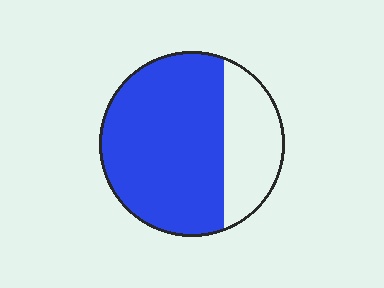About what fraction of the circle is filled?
About three quarters (3/4).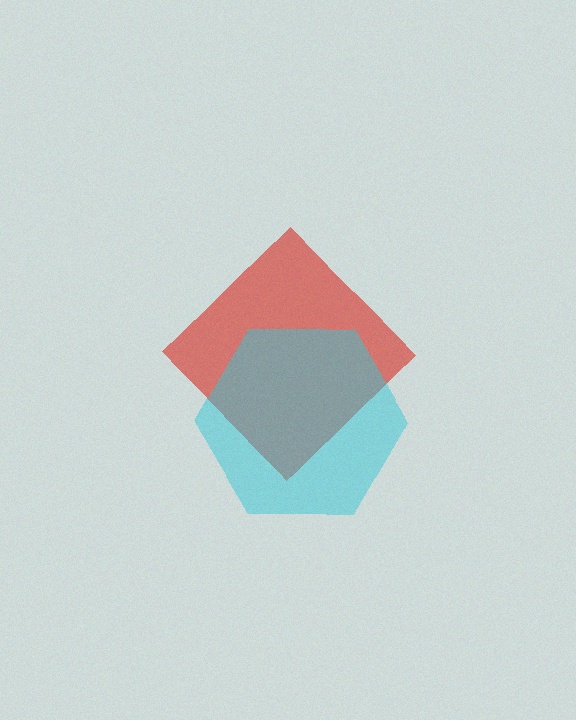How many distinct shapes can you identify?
There are 2 distinct shapes: a red diamond, a cyan hexagon.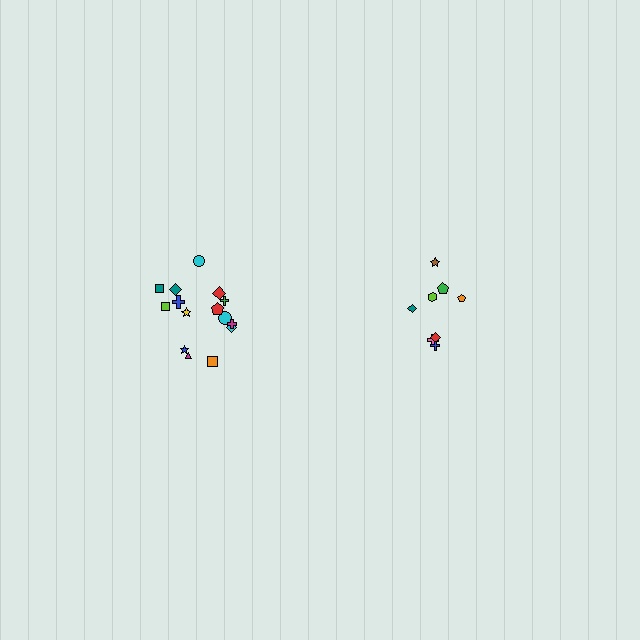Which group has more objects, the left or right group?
The left group.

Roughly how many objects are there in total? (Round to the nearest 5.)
Roughly 25 objects in total.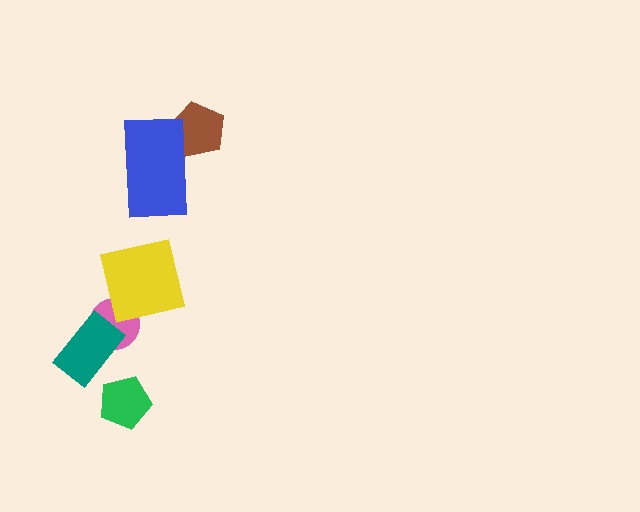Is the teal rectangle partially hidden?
No, no other shape covers it.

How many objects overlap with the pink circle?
2 objects overlap with the pink circle.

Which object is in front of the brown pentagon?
The blue rectangle is in front of the brown pentagon.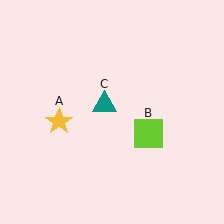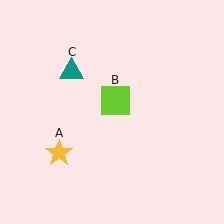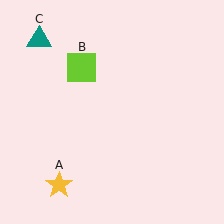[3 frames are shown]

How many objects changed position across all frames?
3 objects changed position: yellow star (object A), lime square (object B), teal triangle (object C).